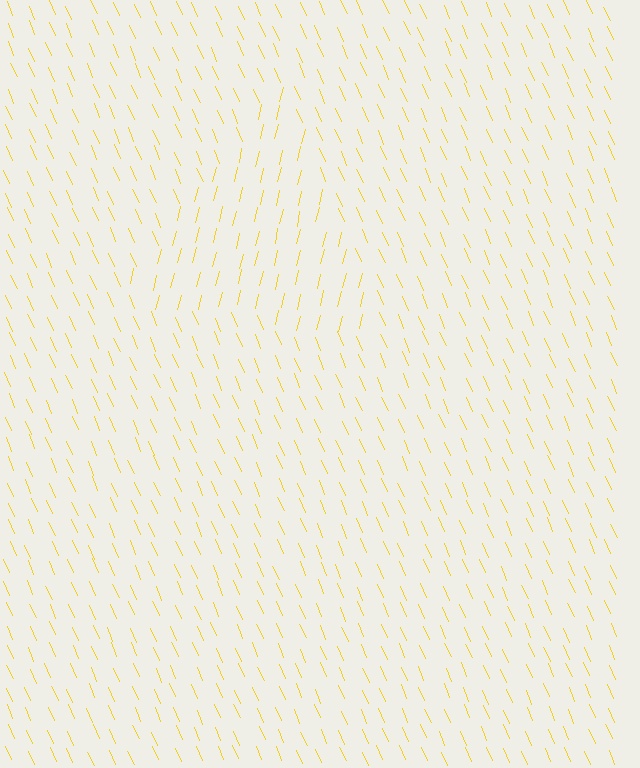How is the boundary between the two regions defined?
The boundary is defined purely by a change in line orientation (approximately 37 degrees difference). All lines are the same color and thickness.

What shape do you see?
I see a triangle.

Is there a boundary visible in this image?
Yes, there is a texture boundary formed by a change in line orientation.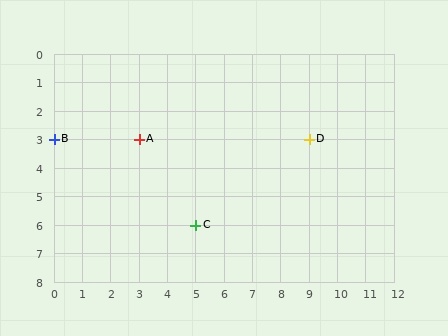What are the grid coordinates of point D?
Point D is at grid coordinates (9, 3).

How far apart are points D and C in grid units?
Points D and C are 4 columns and 3 rows apart (about 5.0 grid units diagonally).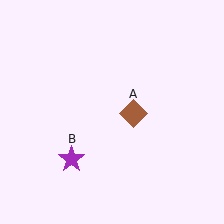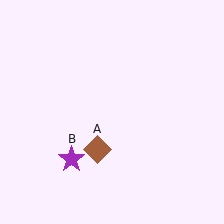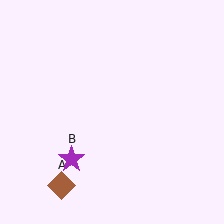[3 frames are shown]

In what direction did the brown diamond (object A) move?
The brown diamond (object A) moved down and to the left.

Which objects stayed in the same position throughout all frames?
Purple star (object B) remained stationary.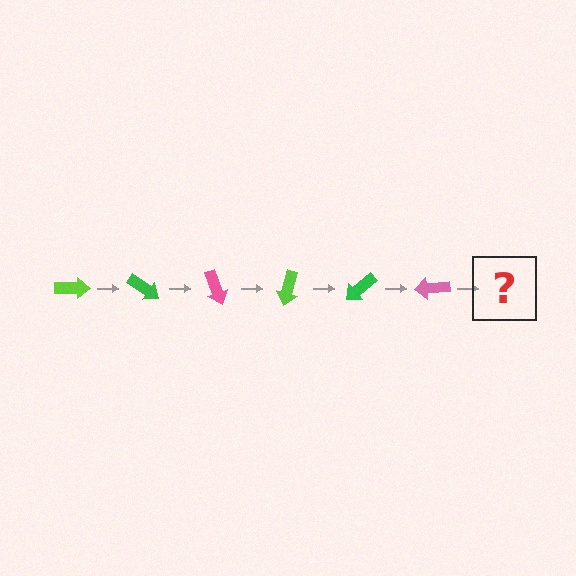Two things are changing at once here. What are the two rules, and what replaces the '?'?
The two rules are that it rotates 35 degrees each step and the color cycles through lime, green, and pink. The '?' should be a lime arrow, rotated 210 degrees from the start.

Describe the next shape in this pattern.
It should be a lime arrow, rotated 210 degrees from the start.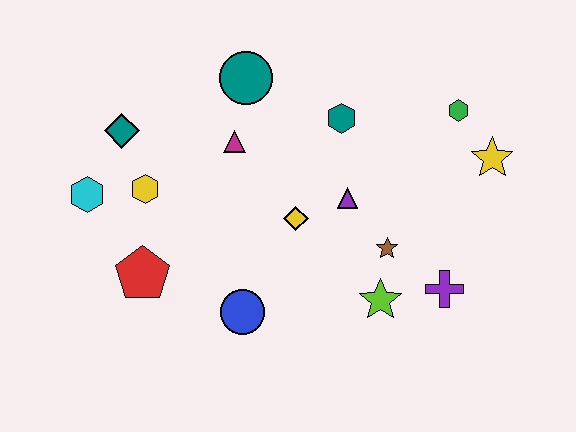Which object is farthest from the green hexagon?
The cyan hexagon is farthest from the green hexagon.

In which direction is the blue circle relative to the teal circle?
The blue circle is below the teal circle.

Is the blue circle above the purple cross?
No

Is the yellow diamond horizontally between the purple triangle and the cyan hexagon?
Yes